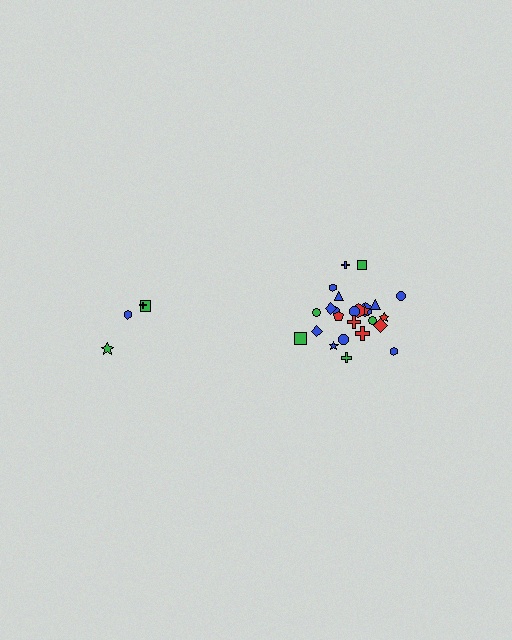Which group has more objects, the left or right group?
The right group.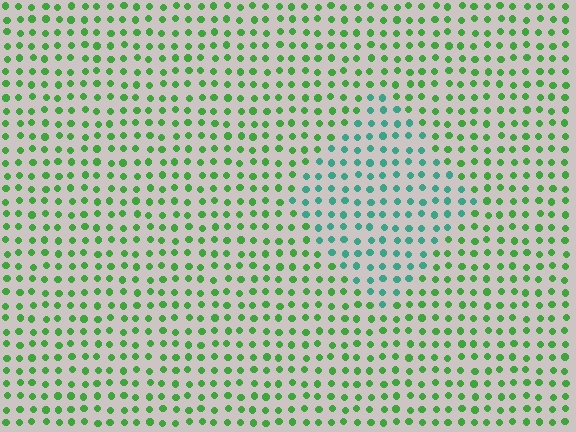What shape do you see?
I see a diamond.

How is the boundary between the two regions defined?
The boundary is defined purely by a slight shift in hue (about 46 degrees). Spacing, size, and orientation are identical on both sides.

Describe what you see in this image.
The image is filled with small green elements in a uniform arrangement. A diamond-shaped region is visible where the elements are tinted to a slightly different hue, forming a subtle color boundary.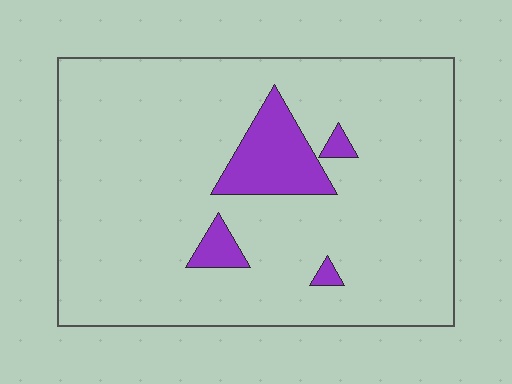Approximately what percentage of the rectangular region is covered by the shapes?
Approximately 10%.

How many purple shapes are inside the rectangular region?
4.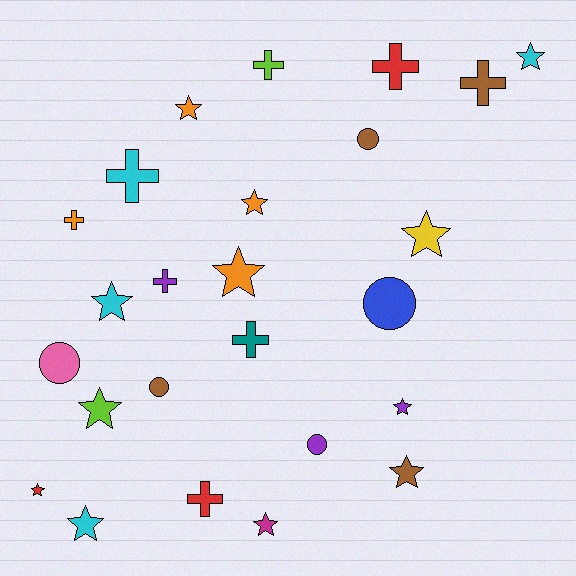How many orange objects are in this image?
There are 4 orange objects.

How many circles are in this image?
There are 5 circles.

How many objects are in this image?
There are 25 objects.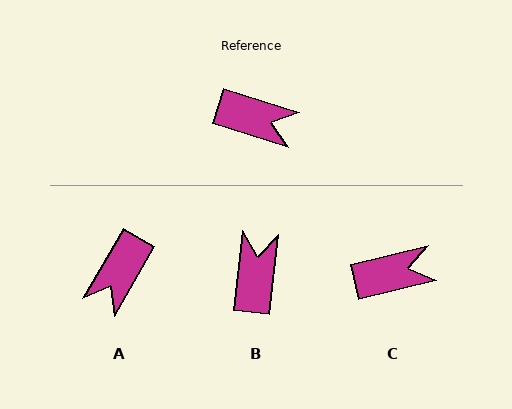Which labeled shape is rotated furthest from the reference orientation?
A, about 102 degrees away.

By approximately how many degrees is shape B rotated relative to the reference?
Approximately 102 degrees counter-clockwise.